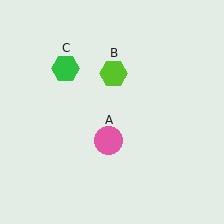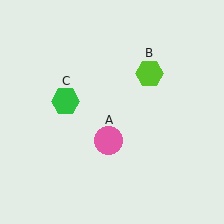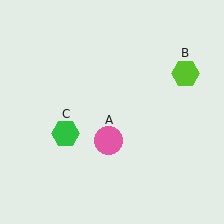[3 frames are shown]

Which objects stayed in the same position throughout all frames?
Pink circle (object A) remained stationary.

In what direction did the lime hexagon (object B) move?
The lime hexagon (object B) moved right.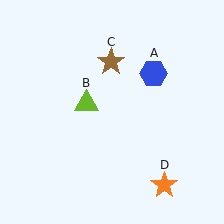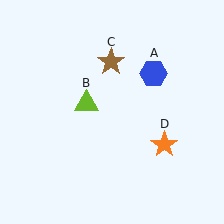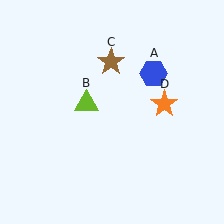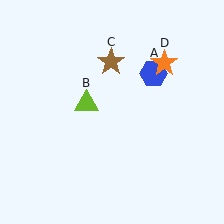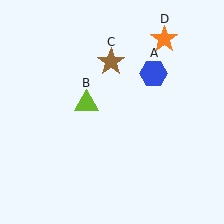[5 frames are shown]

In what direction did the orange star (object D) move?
The orange star (object D) moved up.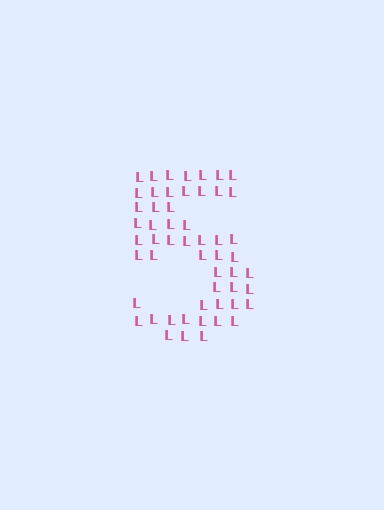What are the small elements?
The small elements are letter L's.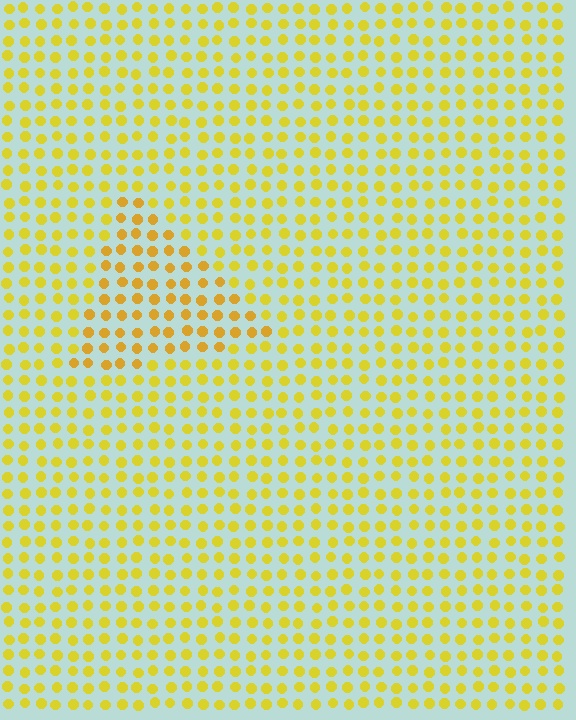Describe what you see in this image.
The image is filled with small yellow elements in a uniform arrangement. A triangle-shaped region is visible where the elements are tinted to a slightly different hue, forming a subtle color boundary.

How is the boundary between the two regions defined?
The boundary is defined purely by a slight shift in hue (about 16 degrees). Spacing, size, and orientation are identical on both sides.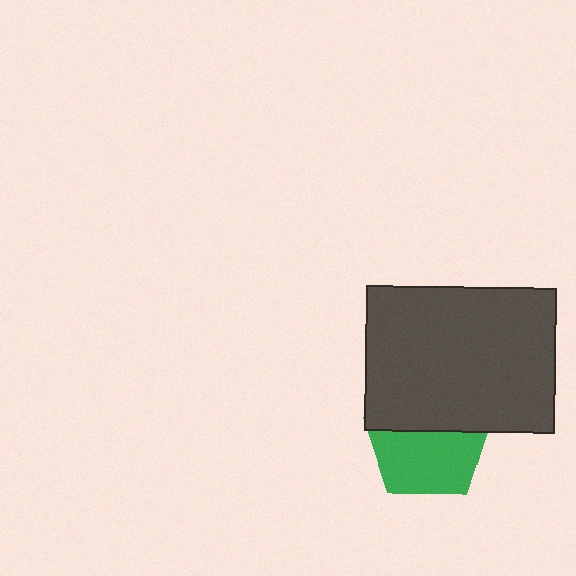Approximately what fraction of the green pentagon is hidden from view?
Roughly 43% of the green pentagon is hidden behind the dark gray rectangle.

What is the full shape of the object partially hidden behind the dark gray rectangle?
The partially hidden object is a green pentagon.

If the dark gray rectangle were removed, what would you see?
You would see the complete green pentagon.